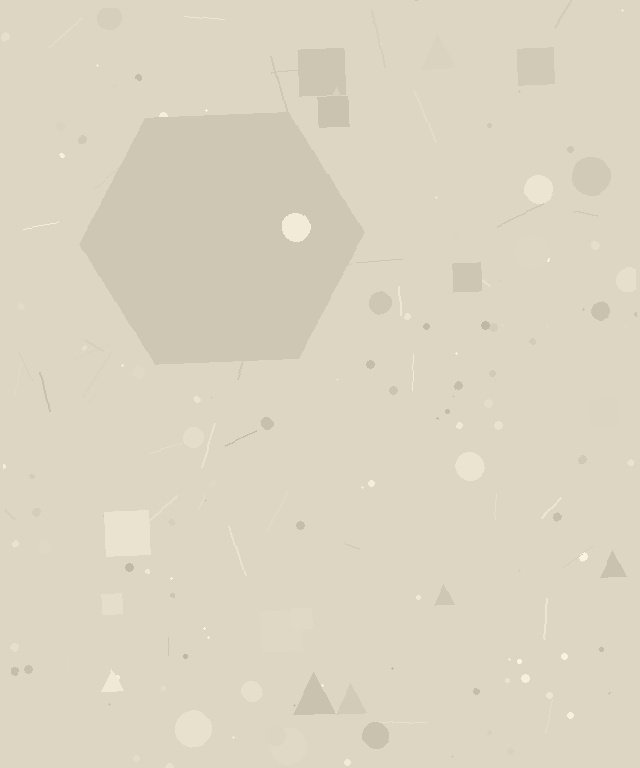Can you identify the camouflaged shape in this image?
The camouflaged shape is a hexagon.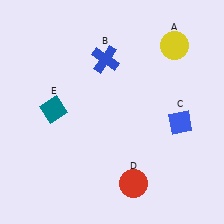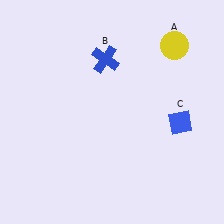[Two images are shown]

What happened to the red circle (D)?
The red circle (D) was removed in Image 2. It was in the bottom-right area of Image 1.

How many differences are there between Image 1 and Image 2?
There are 2 differences between the two images.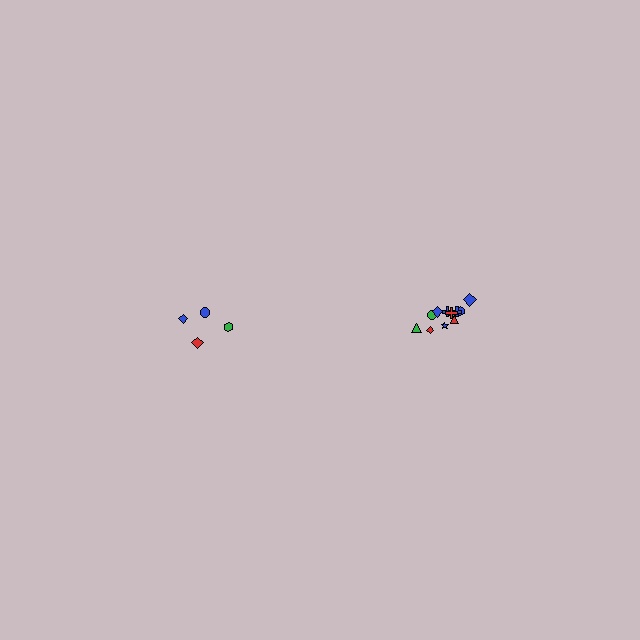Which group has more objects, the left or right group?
The right group.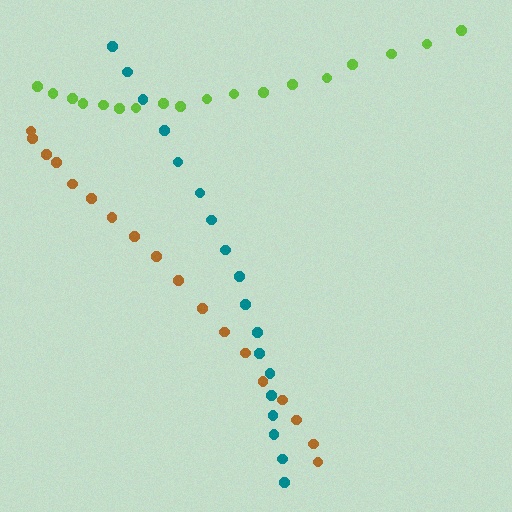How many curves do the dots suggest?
There are 3 distinct paths.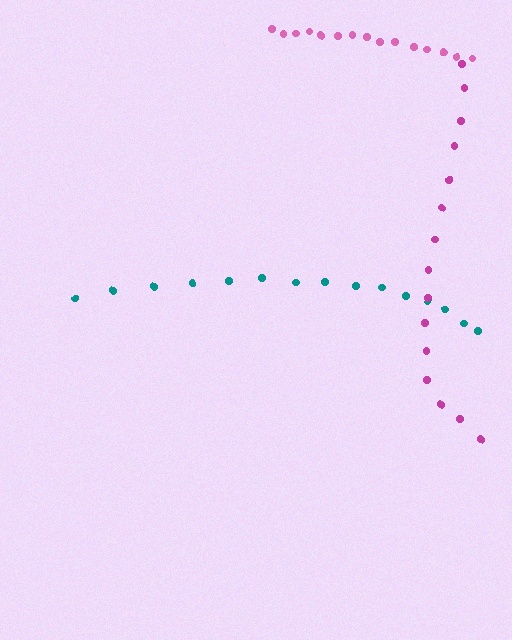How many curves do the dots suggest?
There are 3 distinct paths.